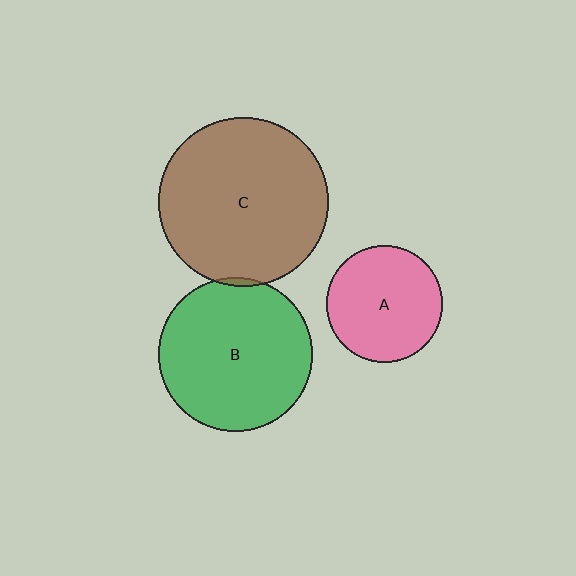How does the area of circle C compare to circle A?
Approximately 2.1 times.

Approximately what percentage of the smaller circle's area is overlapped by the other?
Approximately 5%.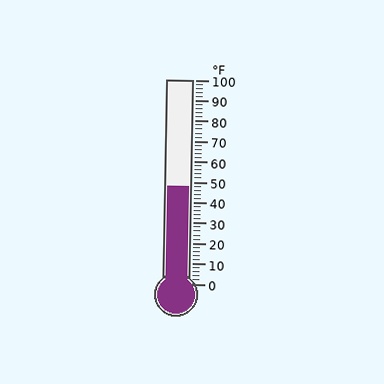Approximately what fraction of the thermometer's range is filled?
The thermometer is filled to approximately 50% of its range.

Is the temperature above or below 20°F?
The temperature is above 20°F.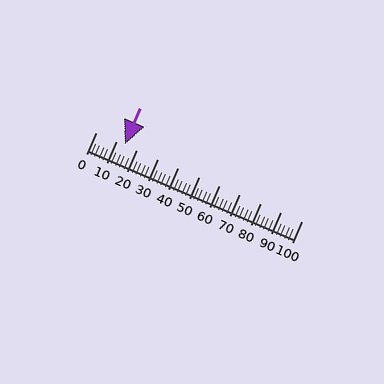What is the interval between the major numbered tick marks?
The major tick marks are spaced 10 units apart.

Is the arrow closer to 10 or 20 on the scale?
The arrow is closer to 10.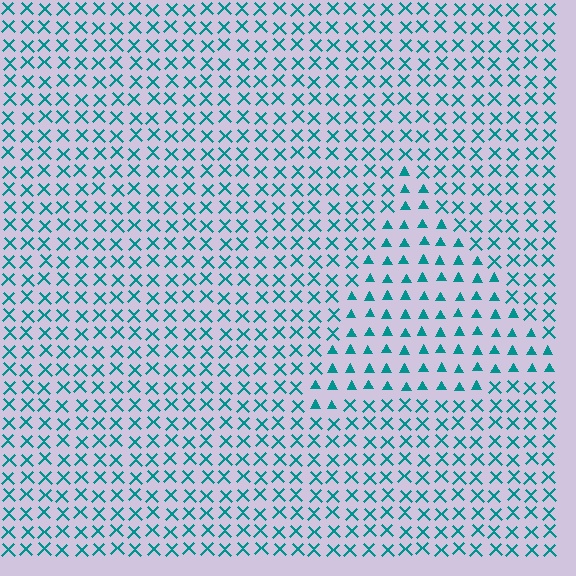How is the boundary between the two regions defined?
The boundary is defined by a change in element shape: triangles inside vs. X marks outside. All elements share the same color and spacing.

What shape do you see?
I see a triangle.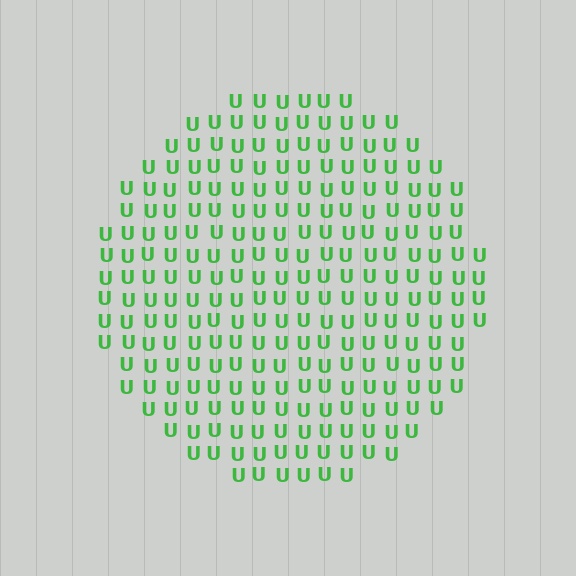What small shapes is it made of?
It is made of small letter U's.